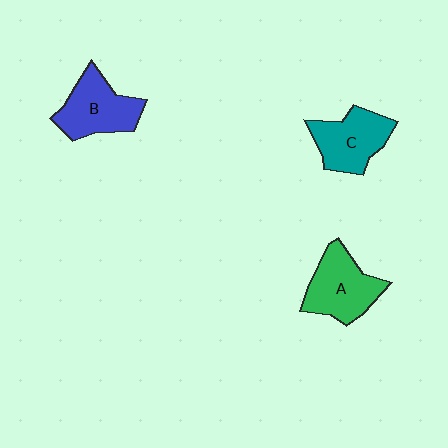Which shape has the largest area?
Shape A (green).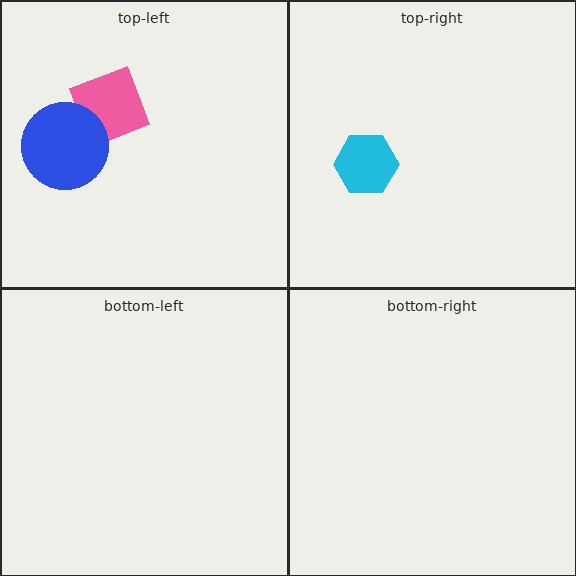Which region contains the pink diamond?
The top-left region.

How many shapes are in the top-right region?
1.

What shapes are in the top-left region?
The pink diamond, the blue circle.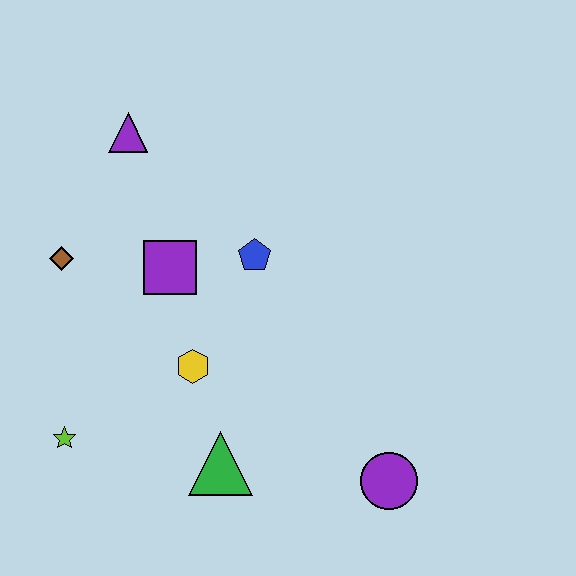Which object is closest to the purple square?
The blue pentagon is closest to the purple square.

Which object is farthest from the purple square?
The purple circle is farthest from the purple square.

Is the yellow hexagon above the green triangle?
Yes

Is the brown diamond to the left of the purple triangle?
Yes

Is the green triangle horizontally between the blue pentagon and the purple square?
Yes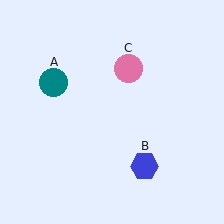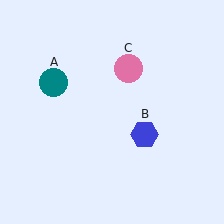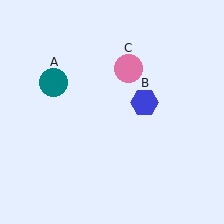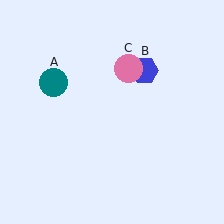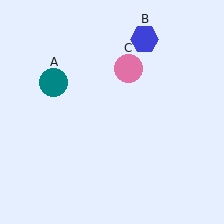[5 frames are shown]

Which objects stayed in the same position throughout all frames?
Teal circle (object A) and pink circle (object C) remained stationary.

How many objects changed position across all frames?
1 object changed position: blue hexagon (object B).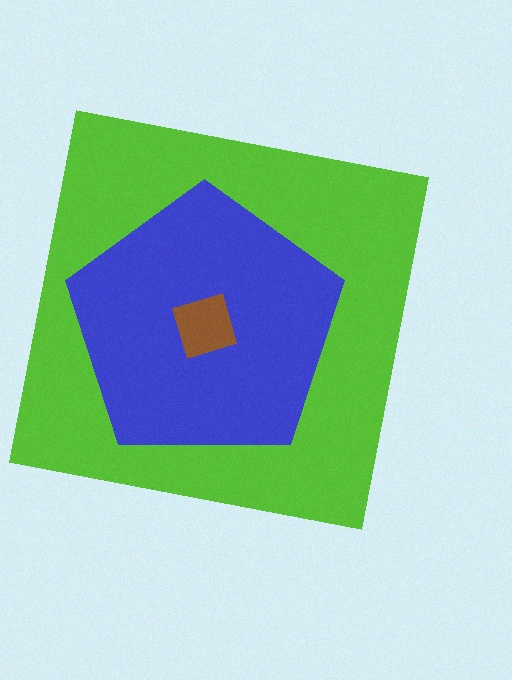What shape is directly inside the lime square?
The blue pentagon.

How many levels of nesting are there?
3.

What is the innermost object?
The brown diamond.